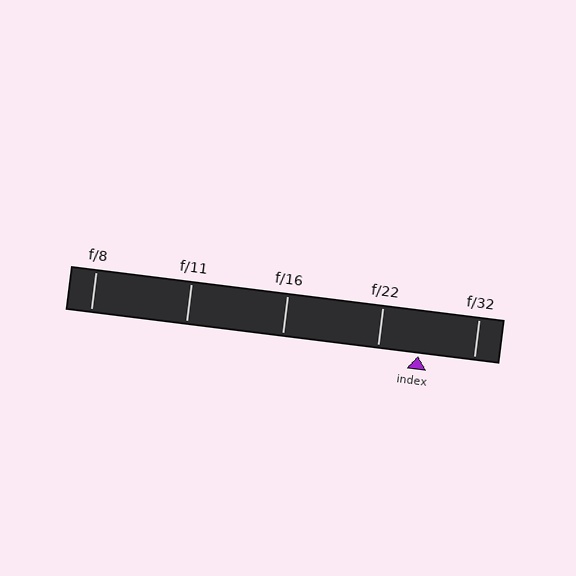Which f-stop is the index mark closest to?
The index mark is closest to f/22.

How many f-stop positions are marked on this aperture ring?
There are 5 f-stop positions marked.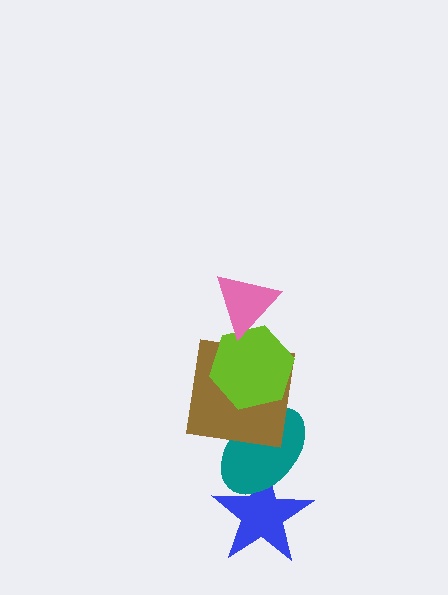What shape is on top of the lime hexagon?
The pink triangle is on top of the lime hexagon.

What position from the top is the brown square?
The brown square is 3rd from the top.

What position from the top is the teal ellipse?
The teal ellipse is 4th from the top.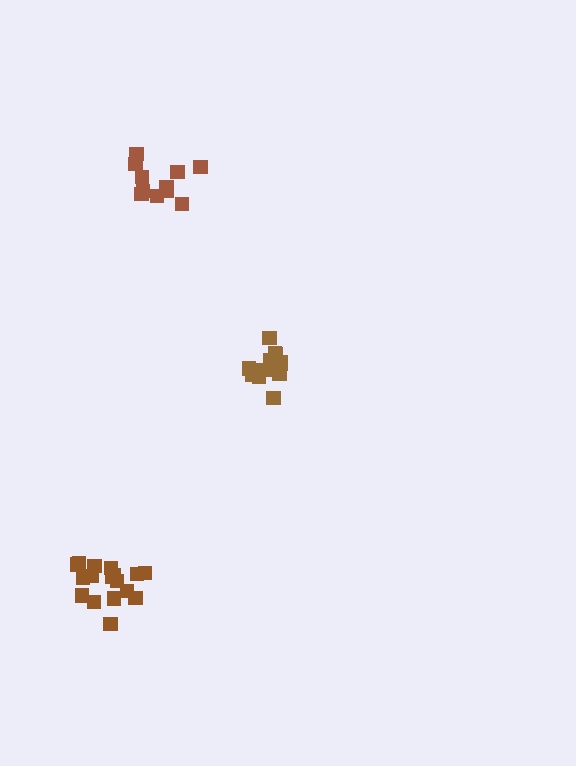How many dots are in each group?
Group 1: 11 dots, Group 2: 17 dots, Group 3: 16 dots (44 total).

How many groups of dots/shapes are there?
There are 3 groups.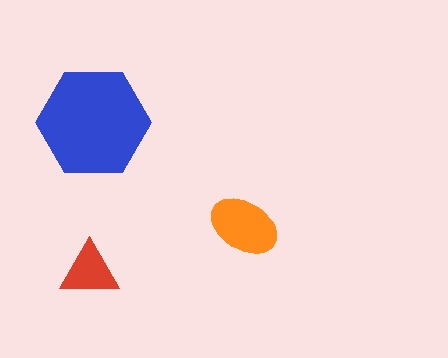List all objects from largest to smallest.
The blue hexagon, the orange ellipse, the red triangle.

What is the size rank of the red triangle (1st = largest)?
3rd.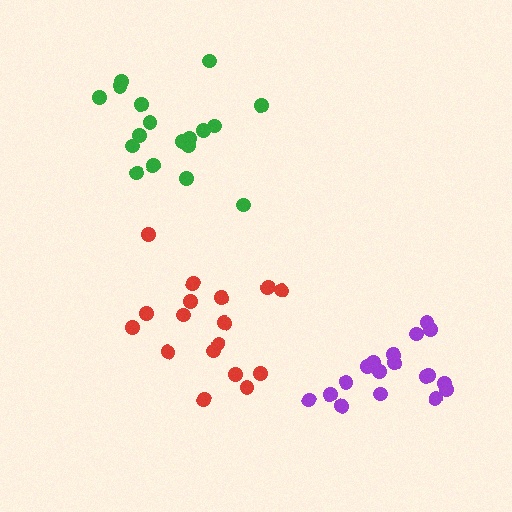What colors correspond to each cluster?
The clusters are colored: red, purple, green.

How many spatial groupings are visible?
There are 3 spatial groupings.